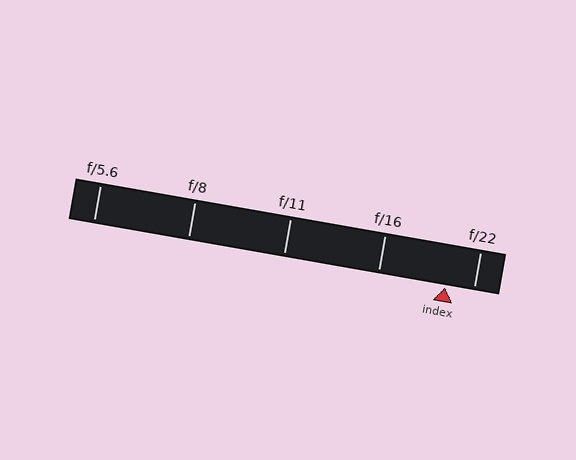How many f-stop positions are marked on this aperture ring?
There are 5 f-stop positions marked.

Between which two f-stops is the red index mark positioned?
The index mark is between f/16 and f/22.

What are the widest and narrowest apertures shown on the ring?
The widest aperture shown is f/5.6 and the narrowest is f/22.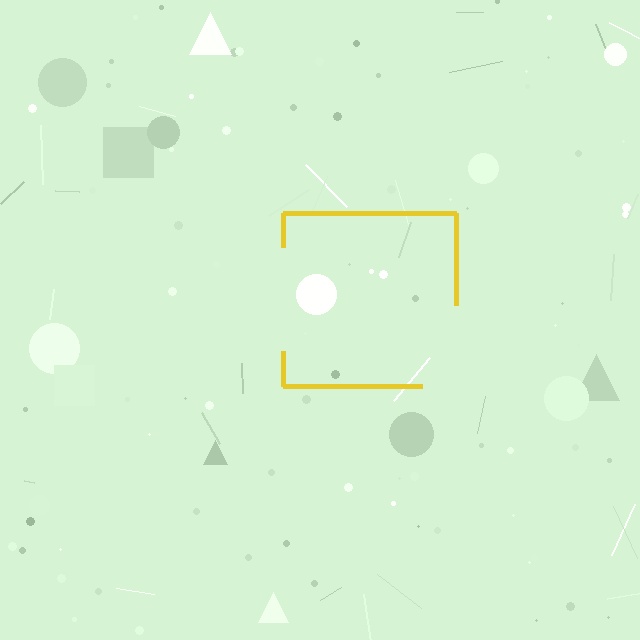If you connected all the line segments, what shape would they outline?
They would outline a square.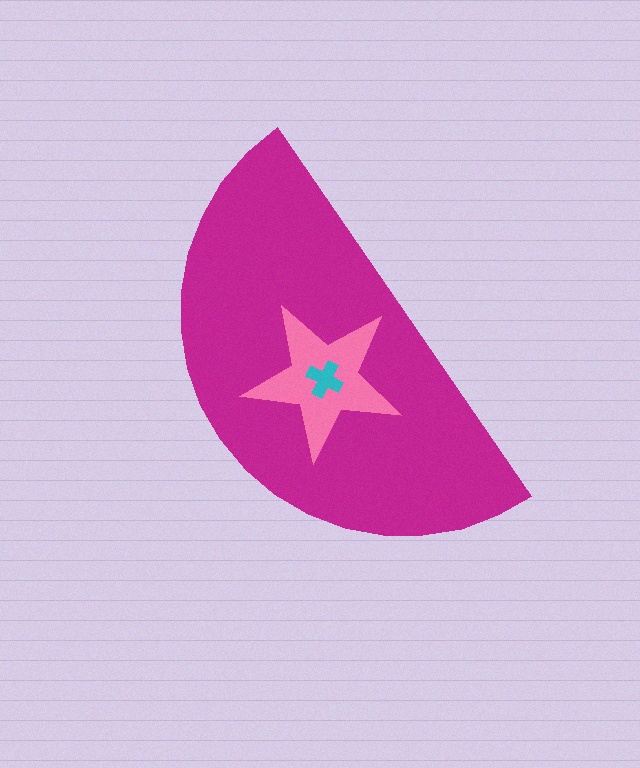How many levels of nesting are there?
3.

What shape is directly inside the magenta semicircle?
The pink star.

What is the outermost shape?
The magenta semicircle.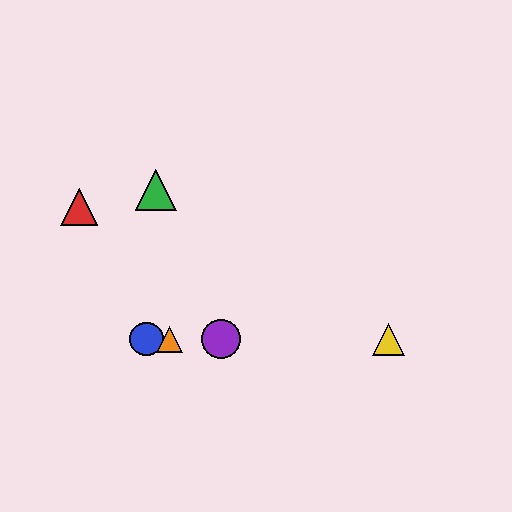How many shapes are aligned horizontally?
4 shapes (the blue circle, the yellow triangle, the purple circle, the orange triangle) are aligned horizontally.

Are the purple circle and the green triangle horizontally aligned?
No, the purple circle is at y≈339 and the green triangle is at y≈190.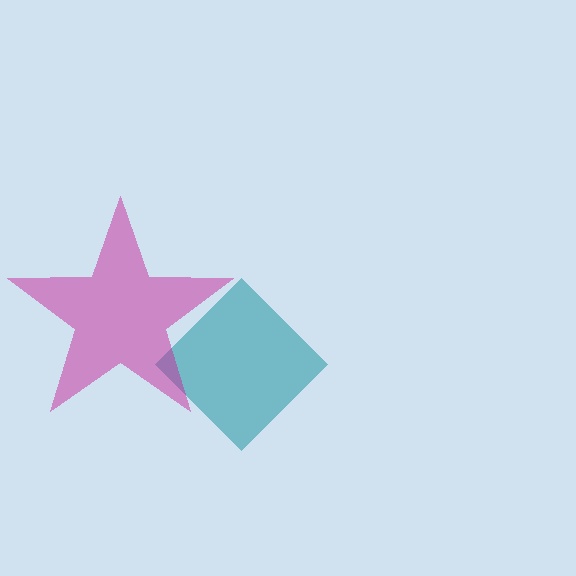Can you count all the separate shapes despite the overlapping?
Yes, there are 2 separate shapes.